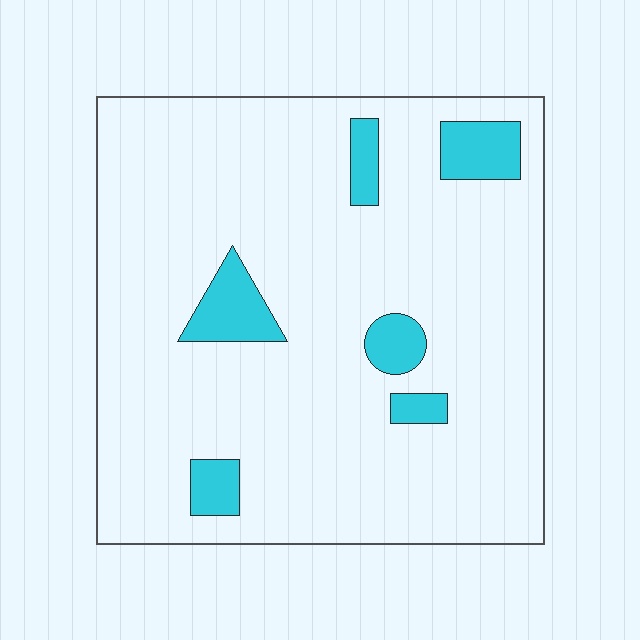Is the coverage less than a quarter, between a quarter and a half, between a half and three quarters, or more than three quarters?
Less than a quarter.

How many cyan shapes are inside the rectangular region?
6.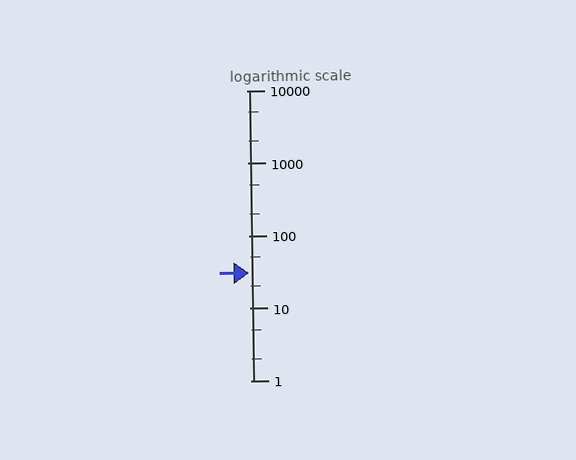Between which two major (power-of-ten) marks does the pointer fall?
The pointer is between 10 and 100.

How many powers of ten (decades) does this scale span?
The scale spans 4 decades, from 1 to 10000.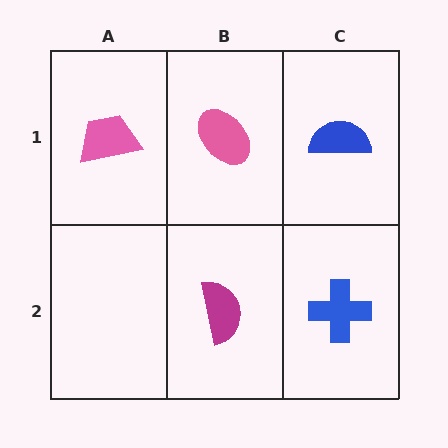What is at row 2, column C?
A blue cross.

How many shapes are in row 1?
3 shapes.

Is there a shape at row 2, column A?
No, that cell is empty.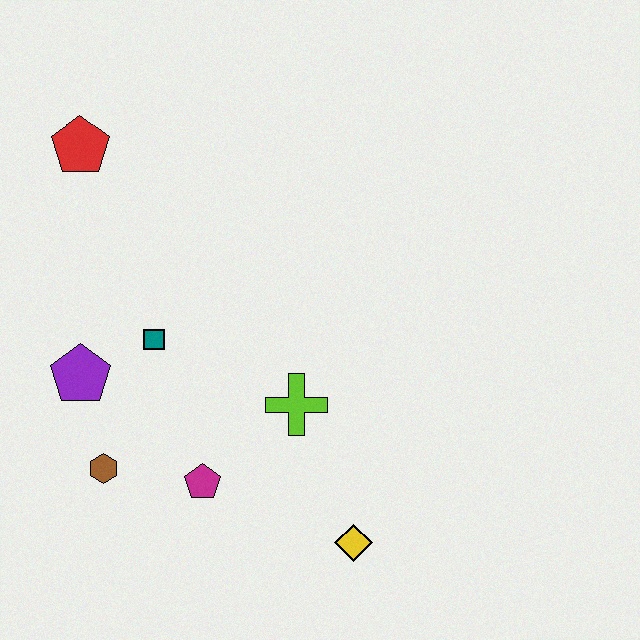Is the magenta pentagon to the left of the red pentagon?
No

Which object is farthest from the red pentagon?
The yellow diamond is farthest from the red pentagon.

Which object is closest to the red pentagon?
The teal square is closest to the red pentagon.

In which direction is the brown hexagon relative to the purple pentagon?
The brown hexagon is below the purple pentagon.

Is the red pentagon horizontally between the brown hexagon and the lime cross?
No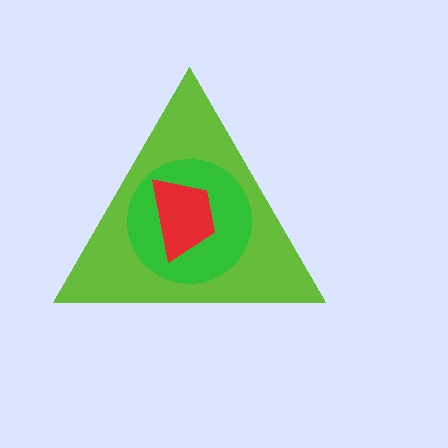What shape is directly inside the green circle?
The red trapezoid.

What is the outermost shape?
The lime triangle.